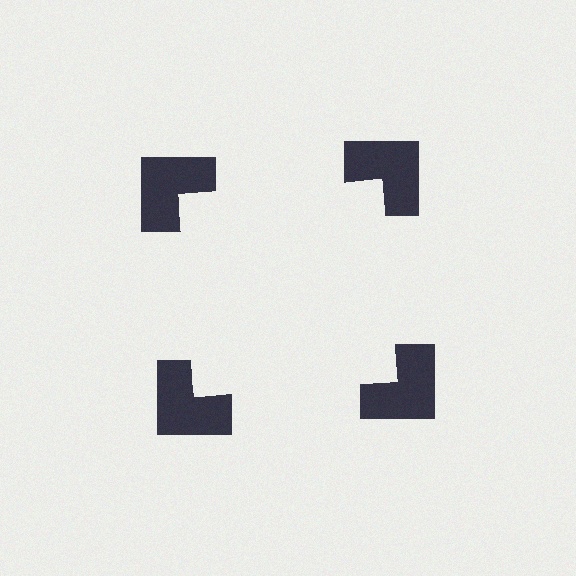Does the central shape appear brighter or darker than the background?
It typically appears slightly brighter than the background, even though no actual brightness change is drawn.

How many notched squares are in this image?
There are 4 — one at each vertex of the illusory square.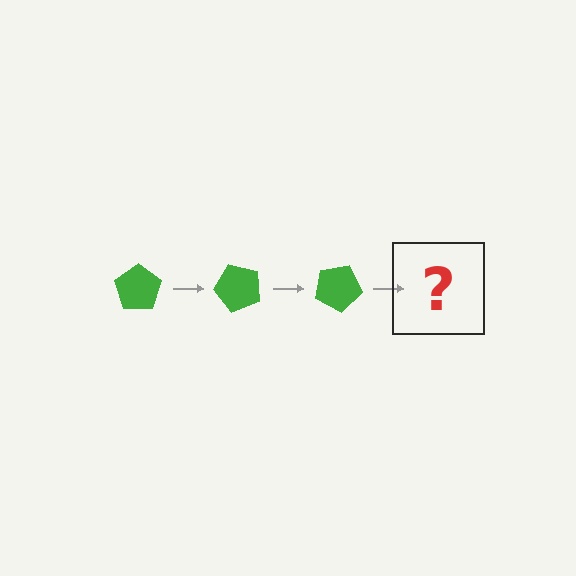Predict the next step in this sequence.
The next step is a green pentagon rotated 150 degrees.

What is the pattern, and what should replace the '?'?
The pattern is that the pentagon rotates 50 degrees each step. The '?' should be a green pentagon rotated 150 degrees.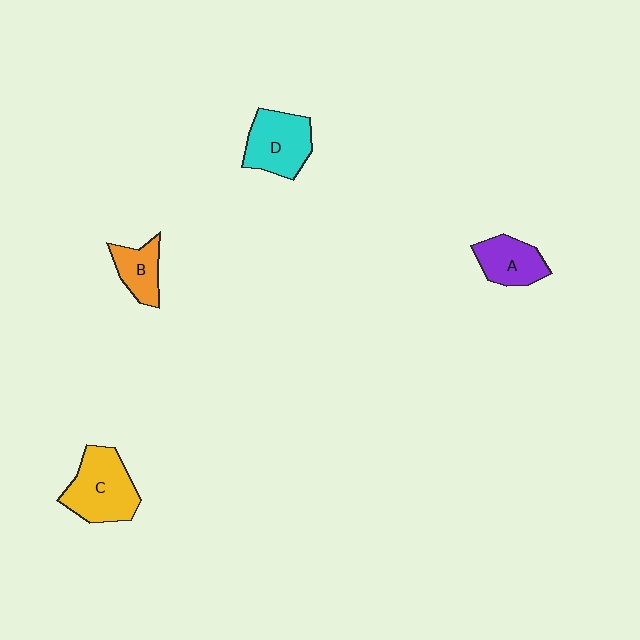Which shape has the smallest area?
Shape B (orange).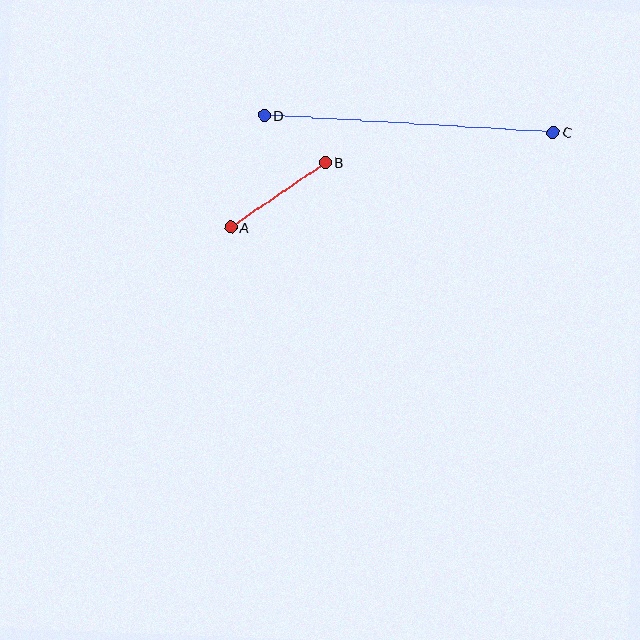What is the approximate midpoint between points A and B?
The midpoint is at approximately (278, 195) pixels.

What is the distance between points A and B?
The distance is approximately 115 pixels.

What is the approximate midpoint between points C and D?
The midpoint is at approximately (409, 124) pixels.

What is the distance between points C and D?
The distance is approximately 290 pixels.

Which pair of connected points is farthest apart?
Points C and D are farthest apart.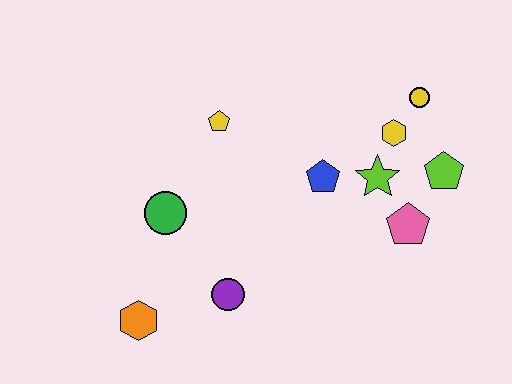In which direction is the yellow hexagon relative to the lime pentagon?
The yellow hexagon is to the left of the lime pentagon.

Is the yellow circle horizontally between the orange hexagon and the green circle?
No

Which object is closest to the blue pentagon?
The lime star is closest to the blue pentagon.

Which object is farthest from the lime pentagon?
The orange hexagon is farthest from the lime pentagon.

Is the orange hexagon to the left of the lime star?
Yes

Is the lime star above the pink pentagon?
Yes